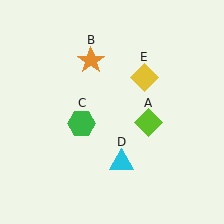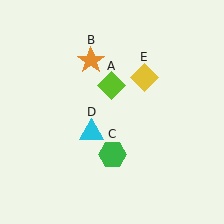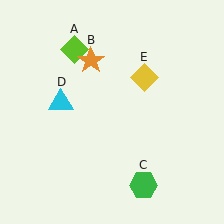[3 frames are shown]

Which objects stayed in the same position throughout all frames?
Orange star (object B) and yellow diamond (object E) remained stationary.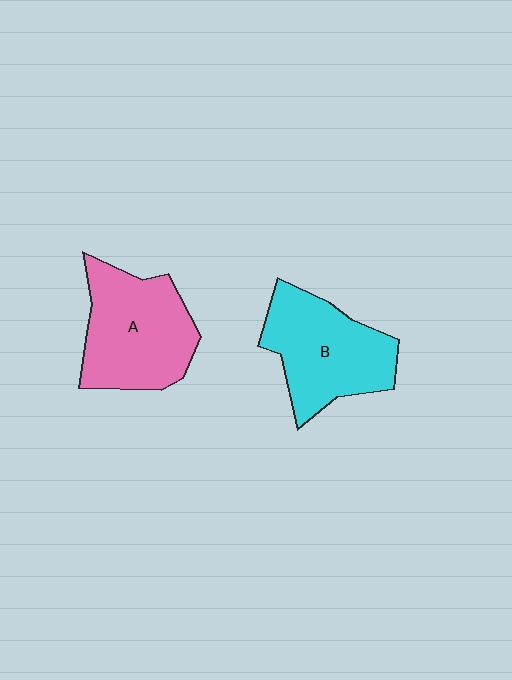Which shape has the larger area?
Shape A (pink).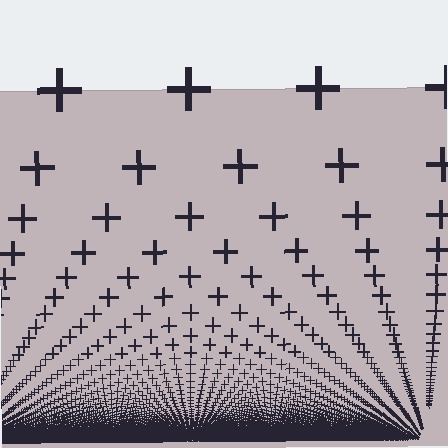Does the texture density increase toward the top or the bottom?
Density increases toward the bottom.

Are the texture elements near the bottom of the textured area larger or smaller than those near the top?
Smaller. The gradient is inverted — elements near the bottom are smaller and denser.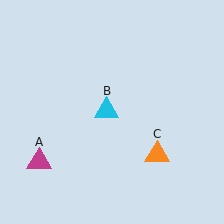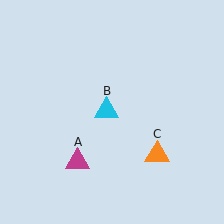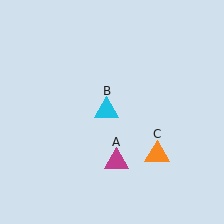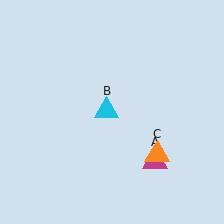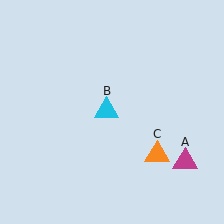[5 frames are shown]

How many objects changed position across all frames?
1 object changed position: magenta triangle (object A).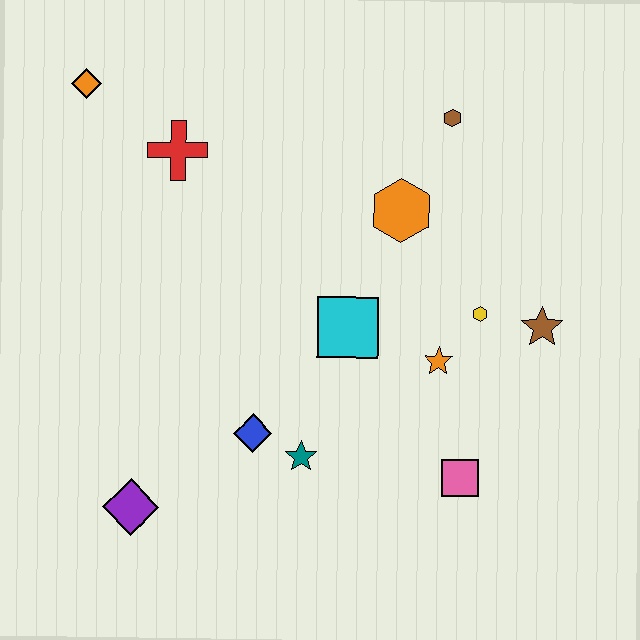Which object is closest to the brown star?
The yellow hexagon is closest to the brown star.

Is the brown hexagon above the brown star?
Yes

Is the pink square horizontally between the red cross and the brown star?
Yes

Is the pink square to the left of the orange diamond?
No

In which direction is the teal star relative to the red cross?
The teal star is below the red cross.